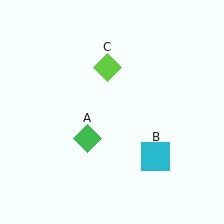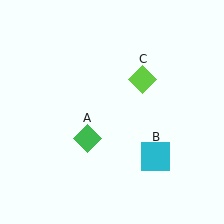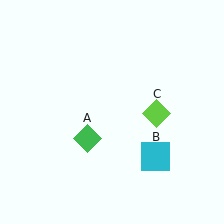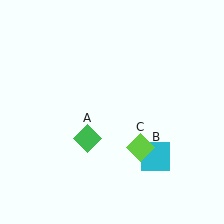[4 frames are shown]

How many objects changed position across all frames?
1 object changed position: lime diamond (object C).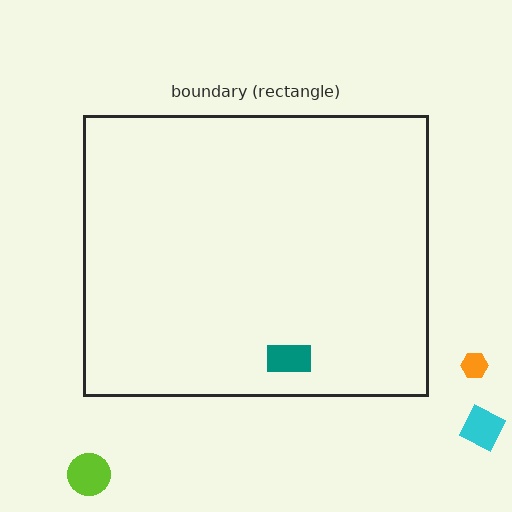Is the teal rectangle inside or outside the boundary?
Inside.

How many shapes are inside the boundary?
1 inside, 3 outside.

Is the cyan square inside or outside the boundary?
Outside.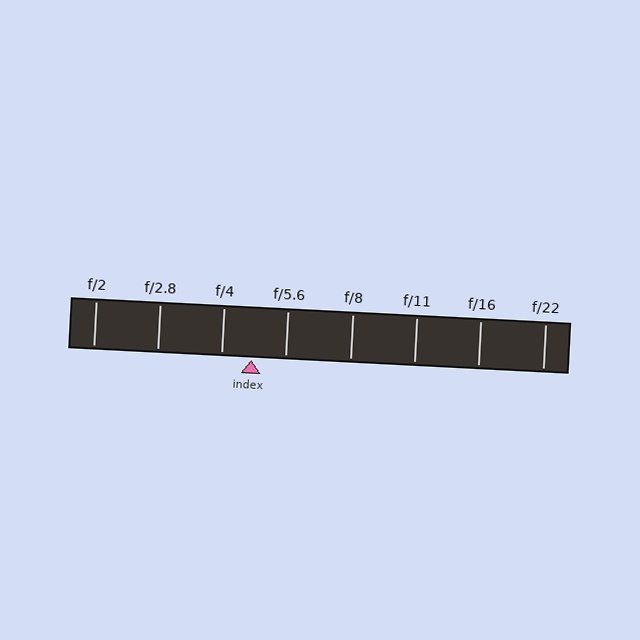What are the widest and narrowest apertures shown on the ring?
The widest aperture shown is f/2 and the narrowest is f/22.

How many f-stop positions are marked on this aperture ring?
There are 8 f-stop positions marked.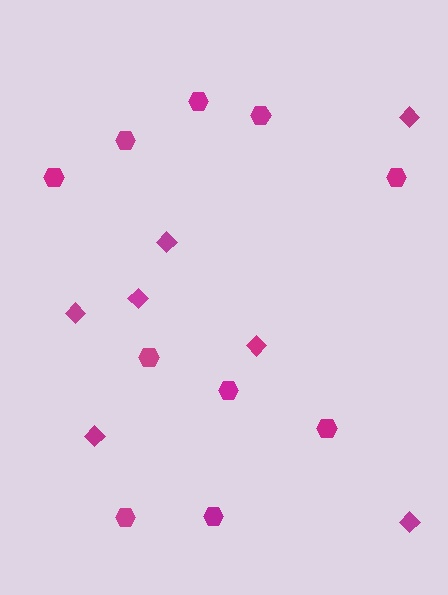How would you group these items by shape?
There are 2 groups: one group of hexagons (10) and one group of diamonds (7).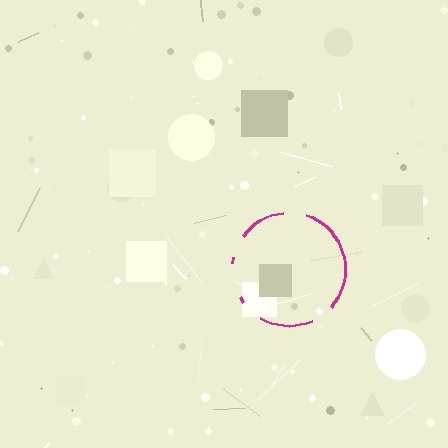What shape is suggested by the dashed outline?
The dashed outline suggests a circle.